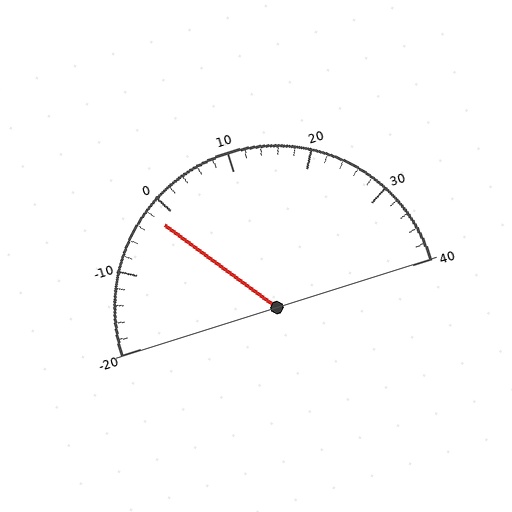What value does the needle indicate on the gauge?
The needle indicates approximately -2.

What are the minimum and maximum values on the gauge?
The gauge ranges from -20 to 40.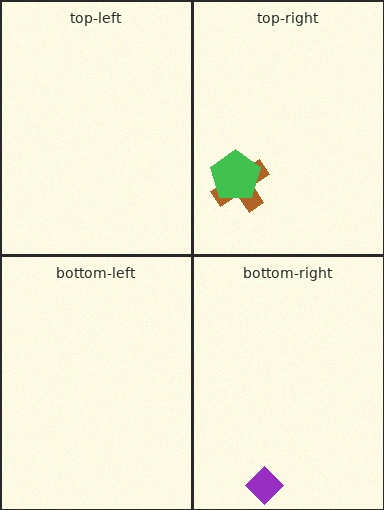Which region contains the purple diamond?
The bottom-right region.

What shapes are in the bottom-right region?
The purple diamond.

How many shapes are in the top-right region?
2.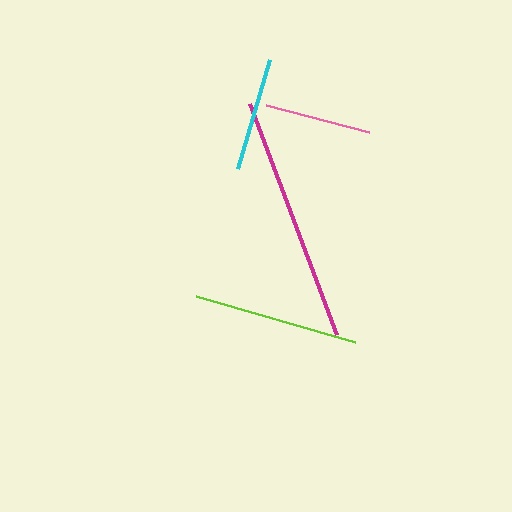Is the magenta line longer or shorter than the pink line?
The magenta line is longer than the pink line.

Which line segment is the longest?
The magenta line is the longest at approximately 246 pixels.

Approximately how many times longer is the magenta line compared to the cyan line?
The magenta line is approximately 2.2 times the length of the cyan line.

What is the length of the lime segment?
The lime segment is approximately 165 pixels long.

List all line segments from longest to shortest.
From longest to shortest: magenta, lime, cyan, pink.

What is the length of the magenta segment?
The magenta segment is approximately 246 pixels long.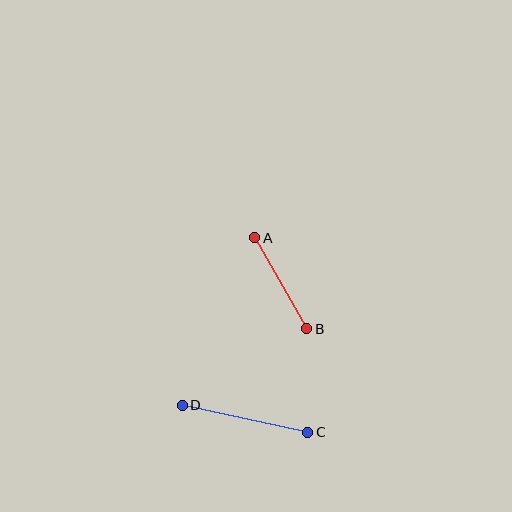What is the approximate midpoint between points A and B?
The midpoint is at approximately (281, 283) pixels.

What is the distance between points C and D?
The distance is approximately 128 pixels.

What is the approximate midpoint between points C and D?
The midpoint is at approximately (245, 419) pixels.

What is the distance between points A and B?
The distance is approximately 105 pixels.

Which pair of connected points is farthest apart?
Points C and D are farthest apart.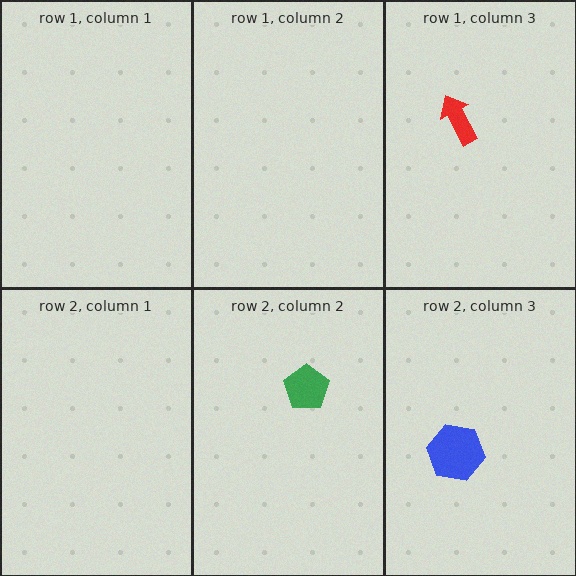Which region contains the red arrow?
The row 1, column 3 region.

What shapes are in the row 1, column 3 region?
The red arrow.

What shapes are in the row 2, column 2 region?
The green pentagon.